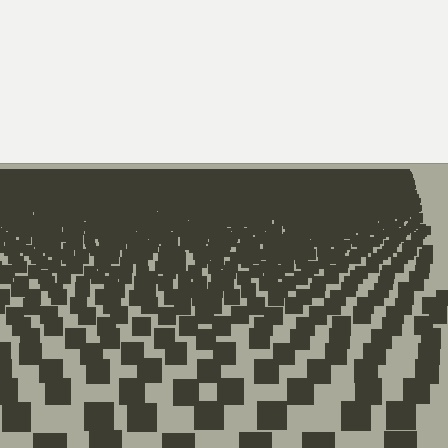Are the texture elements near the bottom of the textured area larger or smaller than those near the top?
Larger. Near the bottom, elements are closer to the viewer and appear at a bigger on-screen size.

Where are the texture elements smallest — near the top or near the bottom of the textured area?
Near the top.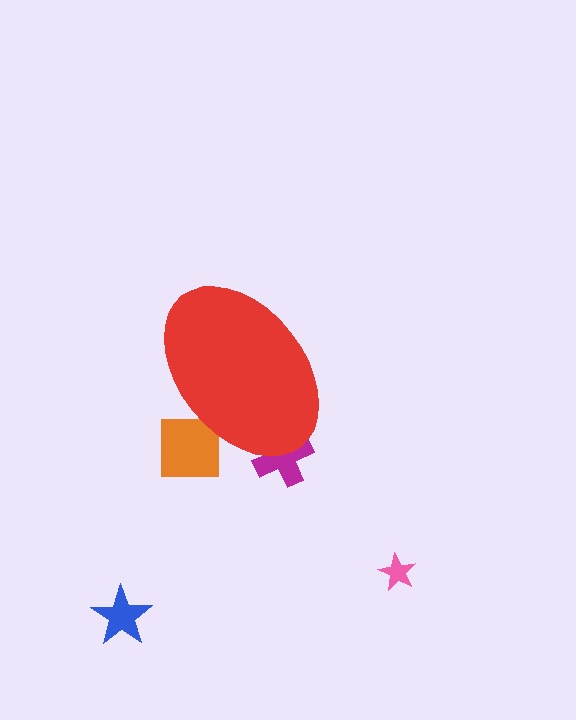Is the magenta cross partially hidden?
Yes, the magenta cross is partially hidden behind the red ellipse.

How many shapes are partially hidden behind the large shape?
2 shapes are partially hidden.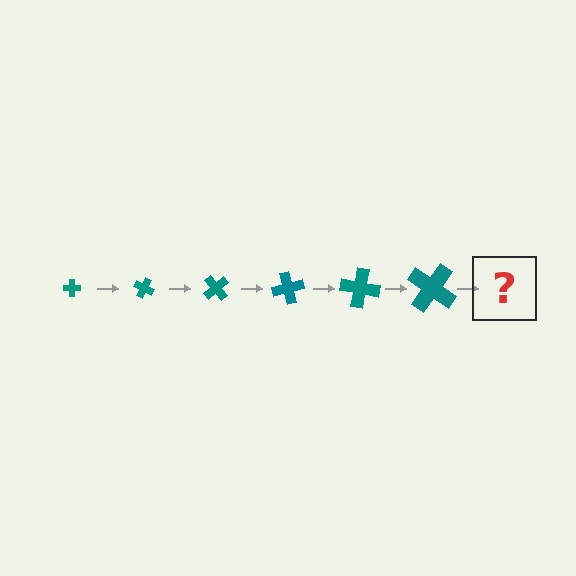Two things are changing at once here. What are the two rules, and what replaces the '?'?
The two rules are that the cross grows larger each step and it rotates 25 degrees each step. The '?' should be a cross, larger than the previous one and rotated 150 degrees from the start.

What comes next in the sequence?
The next element should be a cross, larger than the previous one and rotated 150 degrees from the start.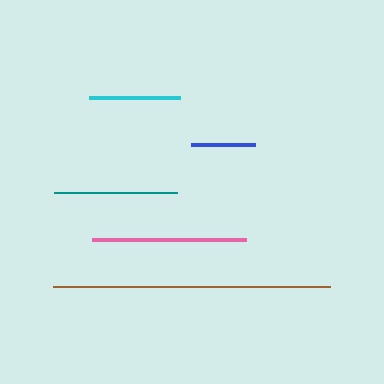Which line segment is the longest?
The brown line is the longest at approximately 276 pixels.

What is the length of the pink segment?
The pink segment is approximately 155 pixels long.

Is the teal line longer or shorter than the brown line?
The brown line is longer than the teal line.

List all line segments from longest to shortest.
From longest to shortest: brown, pink, teal, cyan, blue.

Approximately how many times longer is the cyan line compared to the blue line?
The cyan line is approximately 1.4 times the length of the blue line.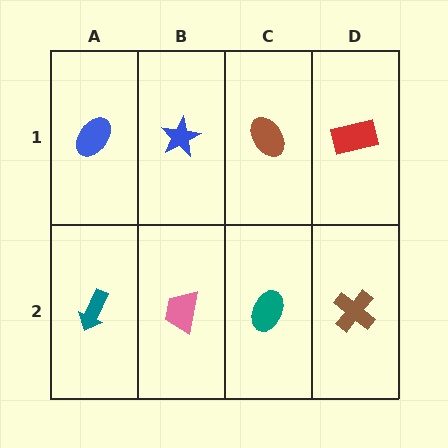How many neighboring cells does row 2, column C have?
3.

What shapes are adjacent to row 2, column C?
A brown ellipse (row 1, column C), a pink trapezoid (row 2, column B), a brown cross (row 2, column D).